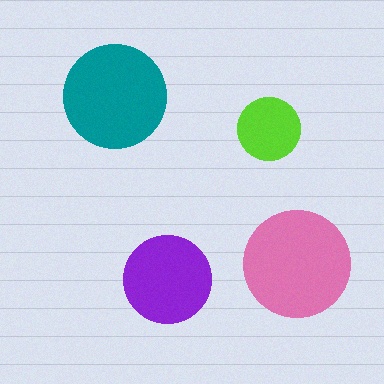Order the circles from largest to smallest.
the pink one, the teal one, the purple one, the lime one.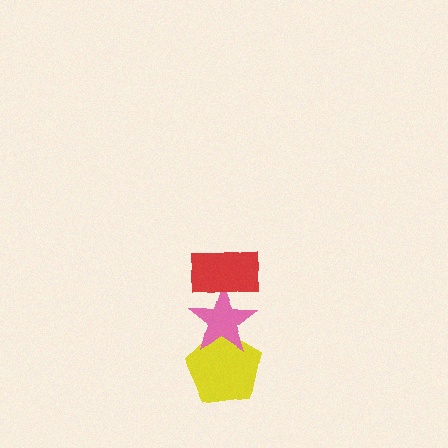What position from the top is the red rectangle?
The red rectangle is 1st from the top.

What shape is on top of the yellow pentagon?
The pink star is on top of the yellow pentagon.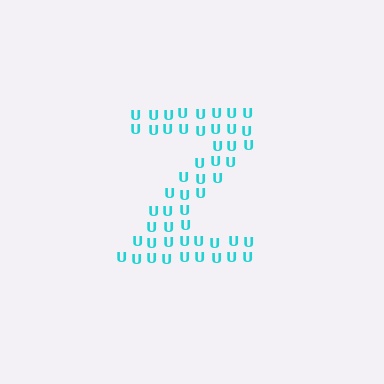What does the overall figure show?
The overall figure shows the letter Z.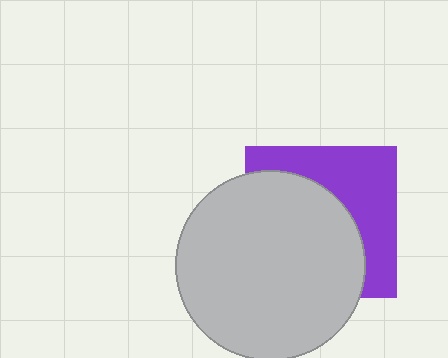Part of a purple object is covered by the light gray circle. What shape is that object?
It is a square.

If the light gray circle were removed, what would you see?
You would see the complete purple square.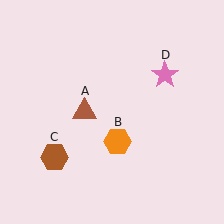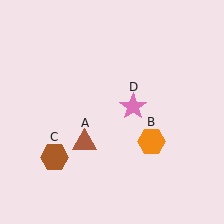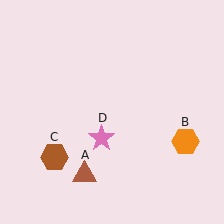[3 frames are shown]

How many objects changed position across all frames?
3 objects changed position: brown triangle (object A), orange hexagon (object B), pink star (object D).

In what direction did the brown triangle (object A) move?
The brown triangle (object A) moved down.